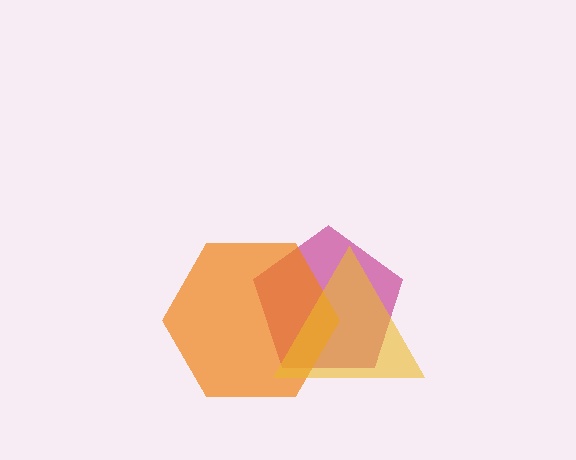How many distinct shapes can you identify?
There are 3 distinct shapes: a magenta pentagon, an orange hexagon, a yellow triangle.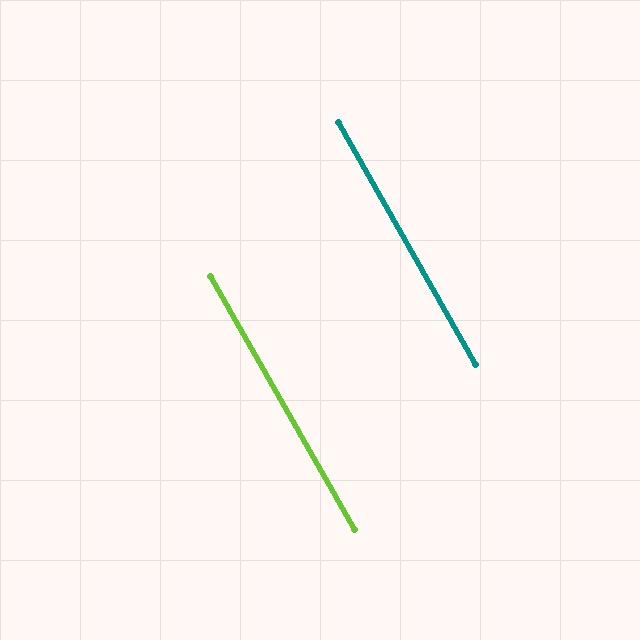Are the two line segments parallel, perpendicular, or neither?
Parallel — their directions differ by only 0.2°.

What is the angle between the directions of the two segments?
Approximately 0 degrees.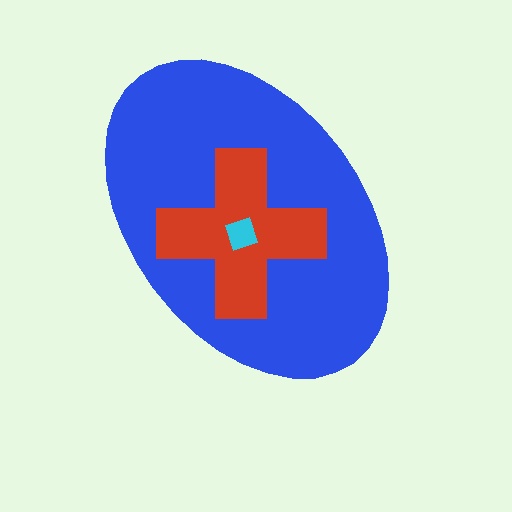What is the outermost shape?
The blue ellipse.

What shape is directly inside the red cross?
The cyan diamond.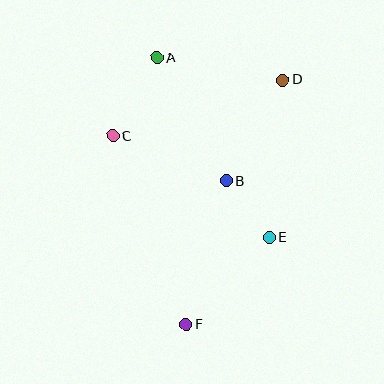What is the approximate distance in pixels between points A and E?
The distance between A and E is approximately 212 pixels.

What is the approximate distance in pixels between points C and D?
The distance between C and D is approximately 179 pixels.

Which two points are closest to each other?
Points B and E are closest to each other.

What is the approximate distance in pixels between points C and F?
The distance between C and F is approximately 202 pixels.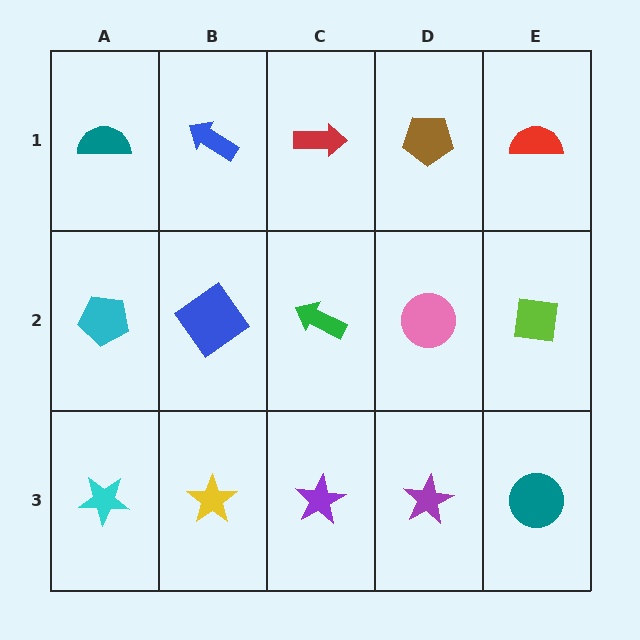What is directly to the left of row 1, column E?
A brown pentagon.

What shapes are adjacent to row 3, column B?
A blue diamond (row 2, column B), a cyan star (row 3, column A), a purple star (row 3, column C).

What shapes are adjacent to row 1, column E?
A lime square (row 2, column E), a brown pentagon (row 1, column D).